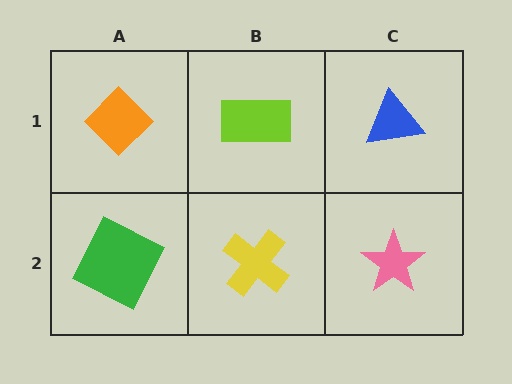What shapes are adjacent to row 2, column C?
A blue triangle (row 1, column C), a yellow cross (row 2, column B).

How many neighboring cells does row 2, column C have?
2.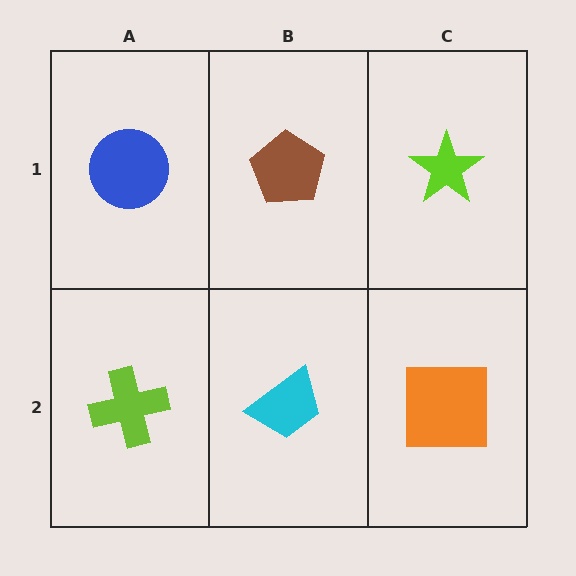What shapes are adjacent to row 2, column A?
A blue circle (row 1, column A), a cyan trapezoid (row 2, column B).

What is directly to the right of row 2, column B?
An orange square.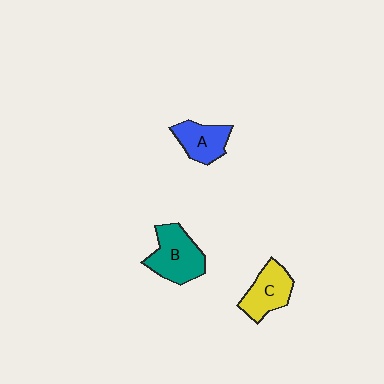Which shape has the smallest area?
Shape A (blue).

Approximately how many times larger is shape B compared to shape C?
Approximately 1.2 times.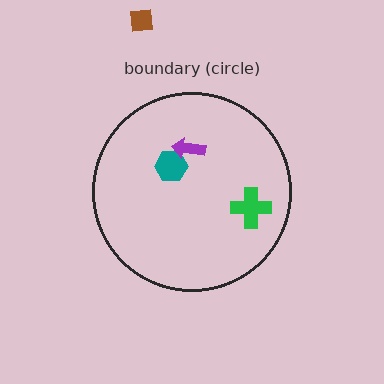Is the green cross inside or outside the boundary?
Inside.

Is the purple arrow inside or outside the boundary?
Inside.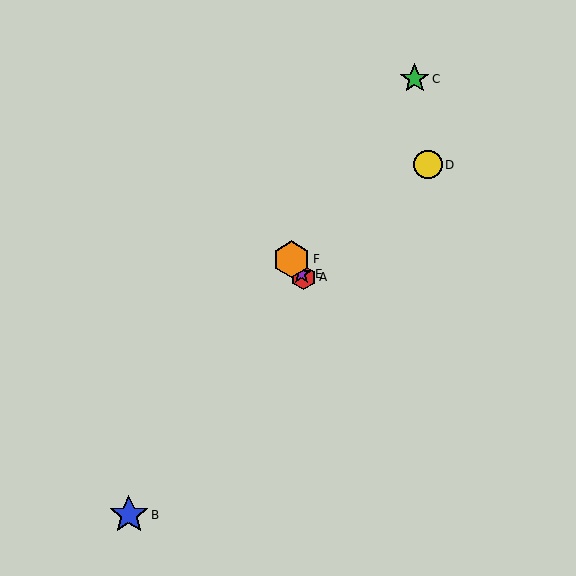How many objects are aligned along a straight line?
3 objects (A, E, F) are aligned along a straight line.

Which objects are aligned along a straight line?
Objects A, E, F are aligned along a straight line.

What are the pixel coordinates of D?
Object D is at (428, 165).